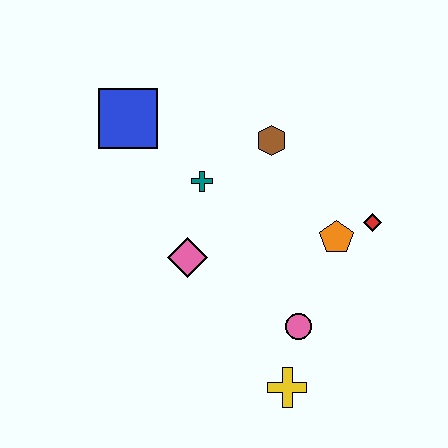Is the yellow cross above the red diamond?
No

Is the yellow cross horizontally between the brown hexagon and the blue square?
No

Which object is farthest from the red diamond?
The blue square is farthest from the red diamond.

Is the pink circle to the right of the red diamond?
No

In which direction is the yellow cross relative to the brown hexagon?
The yellow cross is below the brown hexagon.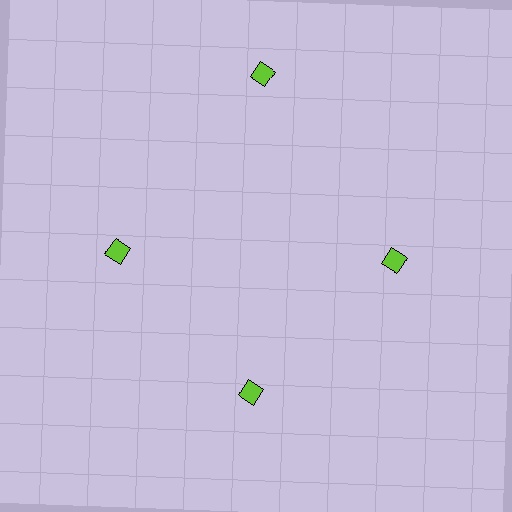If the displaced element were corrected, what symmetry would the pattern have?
It would have 4-fold rotational symmetry — the pattern would map onto itself every 90 degrees.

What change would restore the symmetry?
The symmetry would be restored by moving it inward, back onto the ring so that all 4 diamonds sit at equal angles and equal distance from the center.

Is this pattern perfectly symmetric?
No. The 4 lime diamonds are arranged in a ring, but one element near the 12 o'clock position is pushed outward from the center, breaking the 4-fold rotational symmetry.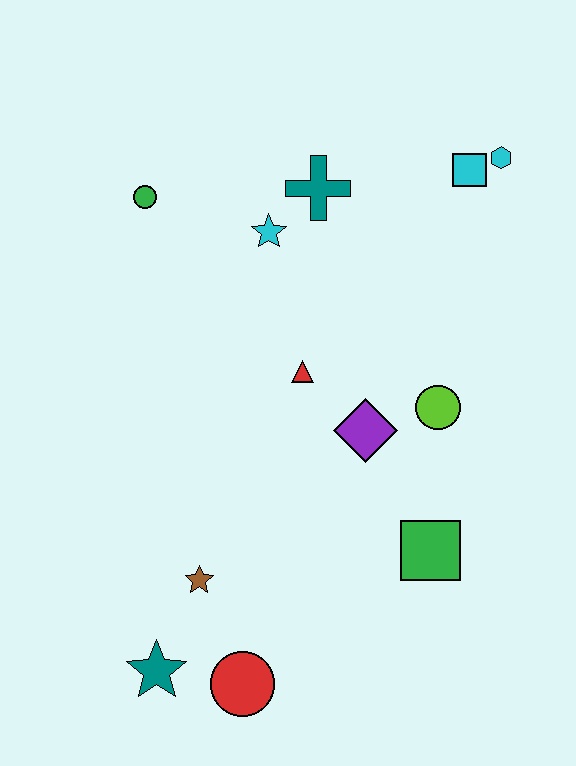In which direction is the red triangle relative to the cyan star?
The red triangle is below the cyan star.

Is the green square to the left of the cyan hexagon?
Yes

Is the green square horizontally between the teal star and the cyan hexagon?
Yes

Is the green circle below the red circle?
No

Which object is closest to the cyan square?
The cyan hexagon is closest to the cyan square.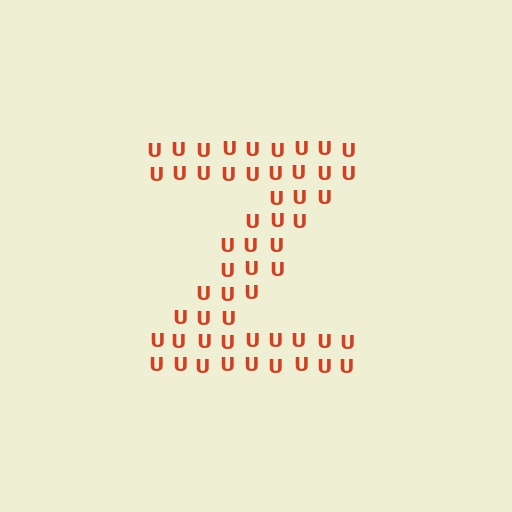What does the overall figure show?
The overall figure shows the letter Z.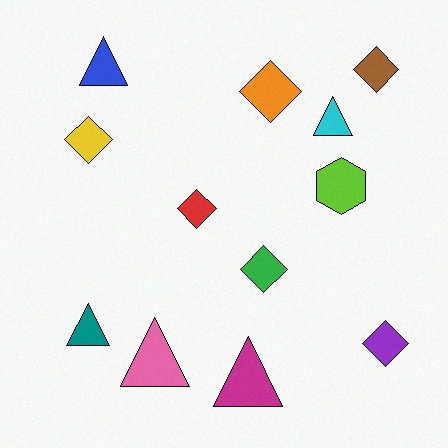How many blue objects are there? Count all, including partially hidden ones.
There is 1 blue object.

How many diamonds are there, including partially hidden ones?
There are 6 diamonds.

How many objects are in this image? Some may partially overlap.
There are 12 objects.